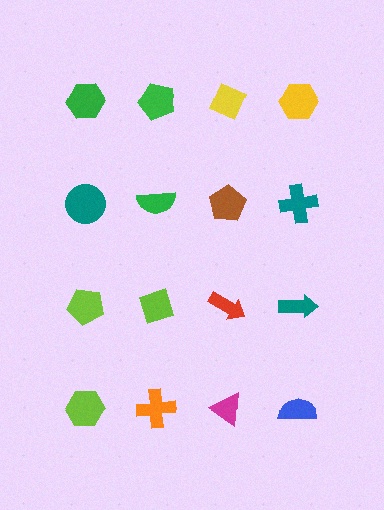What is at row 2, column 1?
A teal circle.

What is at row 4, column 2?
An orange cross.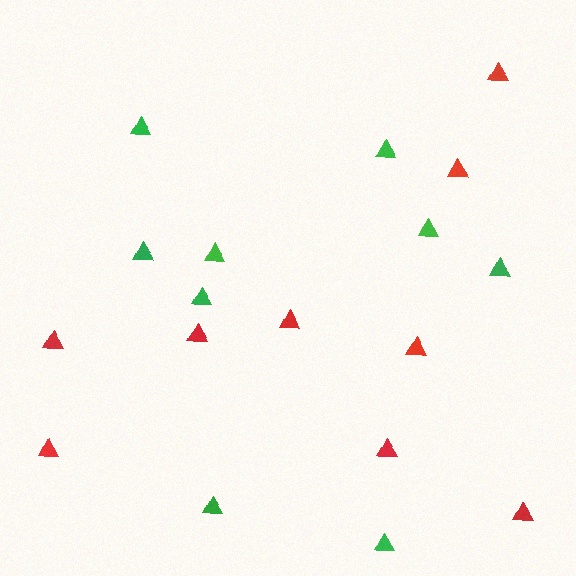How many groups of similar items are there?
There are 2 groups: one group of green triangles (9) and one group of red triangles (9).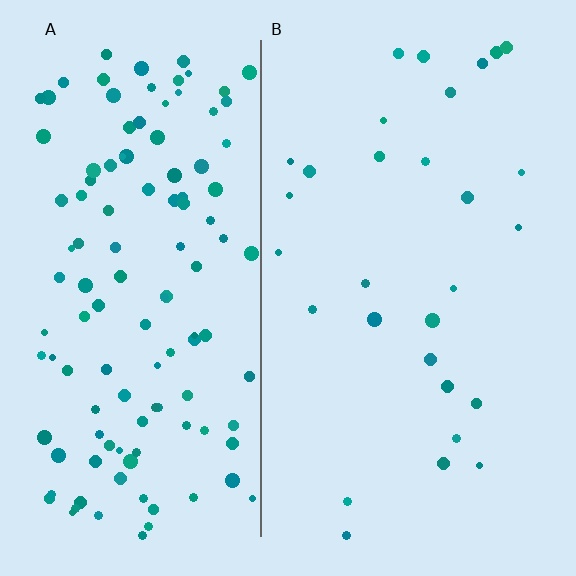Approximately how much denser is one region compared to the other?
Approximately 4.1× — region A over region B.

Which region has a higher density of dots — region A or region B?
A (the left).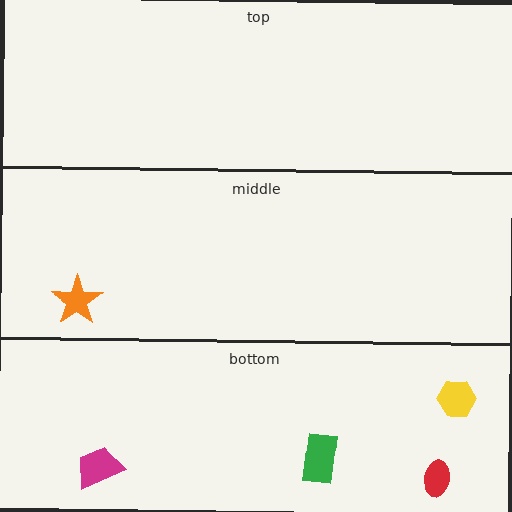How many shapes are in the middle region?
1.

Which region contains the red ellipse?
The bottom region.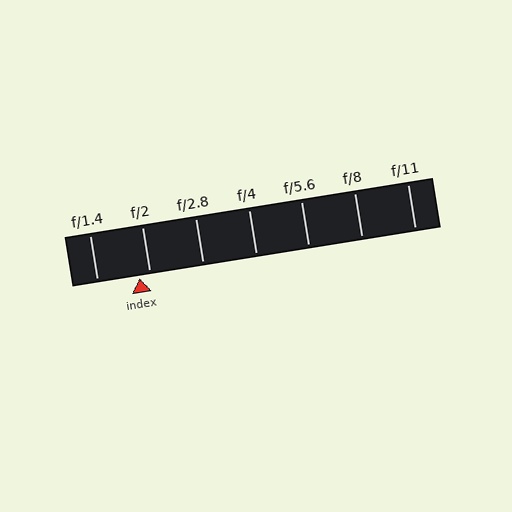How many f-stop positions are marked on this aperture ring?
There are 7 f-stop positions marked.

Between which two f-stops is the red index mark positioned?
The index mark is between f/1.4 and f/2.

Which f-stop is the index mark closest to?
The index mark is closest to f/2.